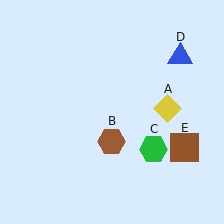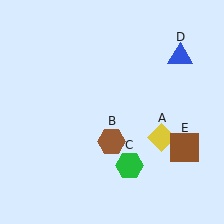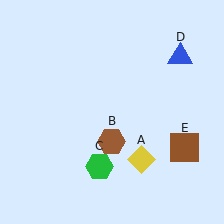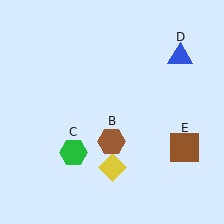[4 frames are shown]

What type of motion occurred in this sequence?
The yellow diamond (object A), green hexagon (object C) rotated clockwise around the center of the scene.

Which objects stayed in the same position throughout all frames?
Brown hexagon (object B) and blue triangle (object D) and brown square (object E) remained stationary.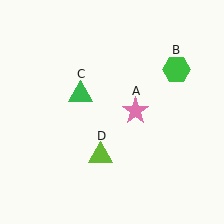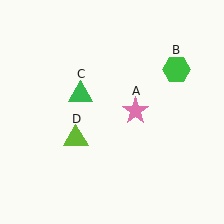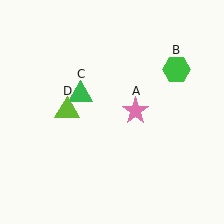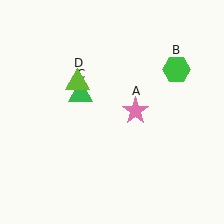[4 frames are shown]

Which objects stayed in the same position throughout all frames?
Pink star (object A) and green hexagon (object B) and green triangle (object C) remained stationary.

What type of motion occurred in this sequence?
The lime triangle (object D) rotated clockwise around the center of the scene.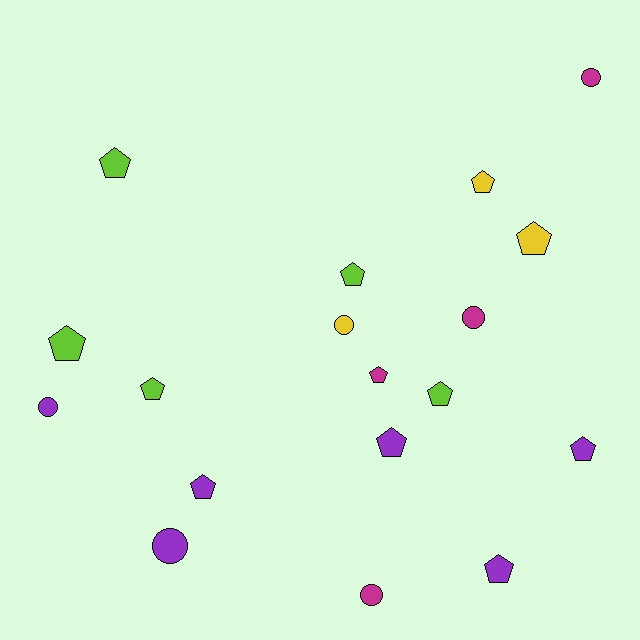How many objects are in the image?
There are 18 objects.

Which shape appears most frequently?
Pentagon, with 12 objects.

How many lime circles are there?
There are no lime circles.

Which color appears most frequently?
Purple, with 6 objects.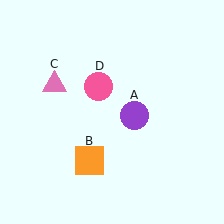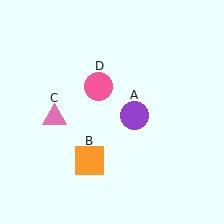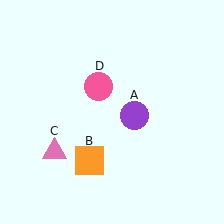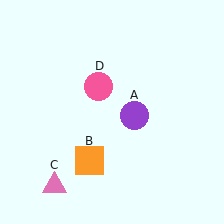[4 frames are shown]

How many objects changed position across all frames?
1 object changed position: pink triangle (object C).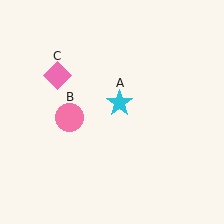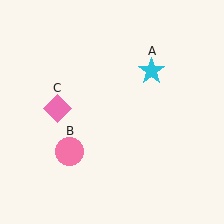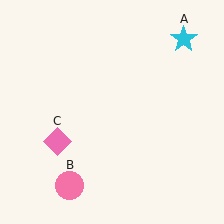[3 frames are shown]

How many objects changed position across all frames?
3 objects changed position: cyan star (object A), pink circle (object B), pink diamond (object C).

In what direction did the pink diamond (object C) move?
The pink diamond (object C) moved down.